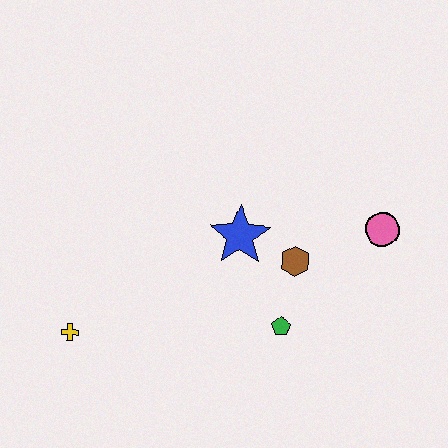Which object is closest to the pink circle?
The brown hexagon is closest to the pink circle.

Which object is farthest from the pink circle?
The yellow cross is farthest from the pink circle.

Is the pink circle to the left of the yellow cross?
No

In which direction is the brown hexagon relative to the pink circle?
The brown hexagon is to the left of the pink circle.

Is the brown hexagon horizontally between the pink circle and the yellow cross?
Yes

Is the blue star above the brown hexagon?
Yes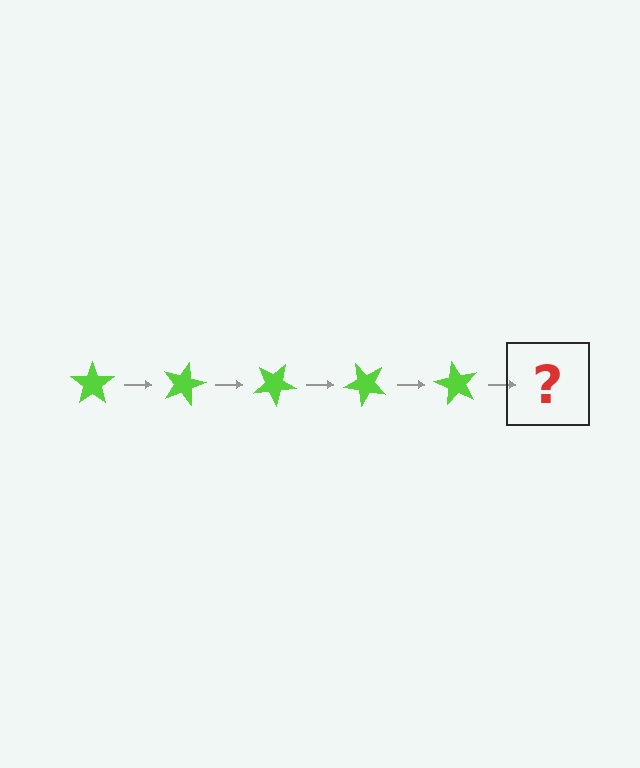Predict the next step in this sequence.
The next step is a lime star rotated 75 degrees.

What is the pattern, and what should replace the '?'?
The pattern is that the star rotates 15 degrees each step. The '?' should be a lime star rotated 75 degrees.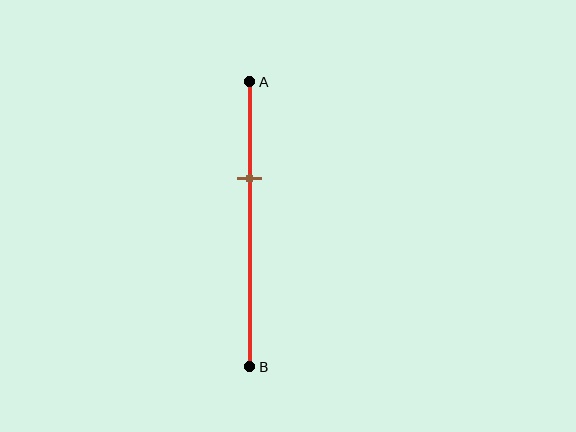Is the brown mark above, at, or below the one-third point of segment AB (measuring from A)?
The brown mark is approximately at the one-third point of segment AB.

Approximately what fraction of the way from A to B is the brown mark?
The brown mark is approximately 35% of the way from A to B.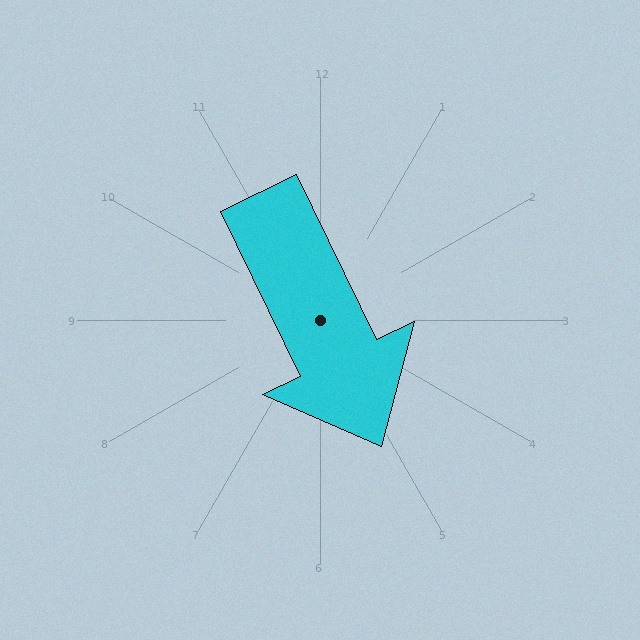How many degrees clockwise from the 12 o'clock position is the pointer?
Approximately 154 degrees.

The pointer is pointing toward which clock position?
Roughly 5 o'clock.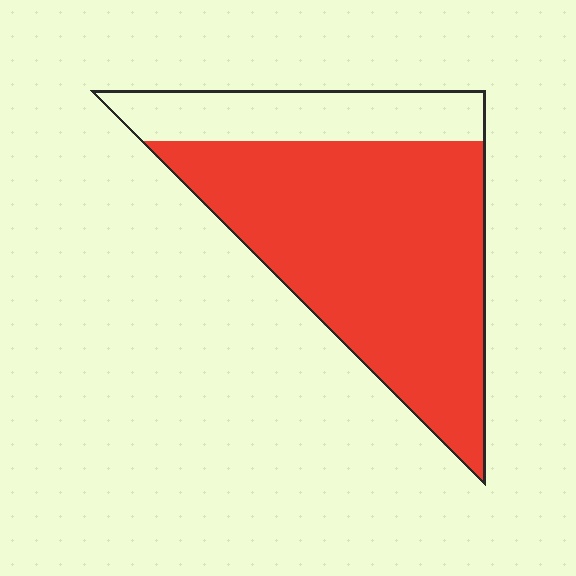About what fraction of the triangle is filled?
About three quarters (3/4).